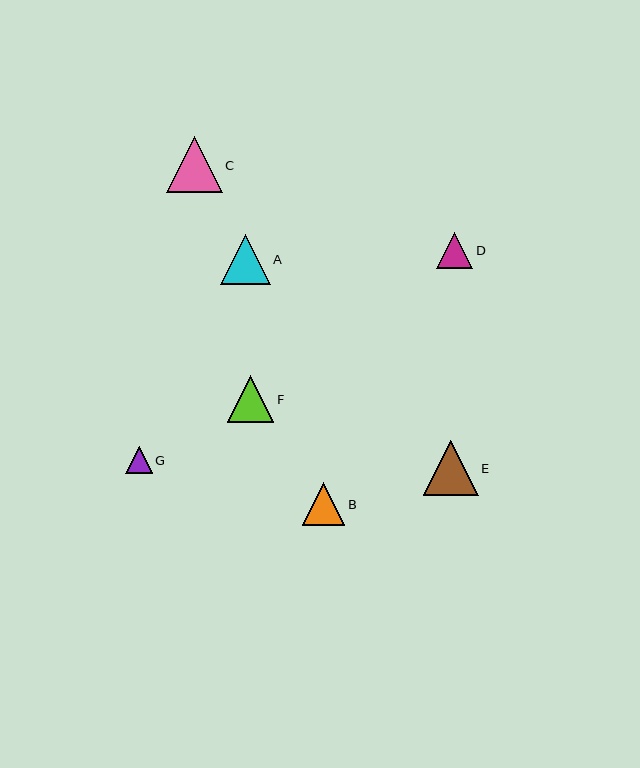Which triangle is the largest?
Triangle C is the largest with a size of approximately 56 pixels.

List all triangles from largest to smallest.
From largest to smallest: C, E, A, F, B, D, G.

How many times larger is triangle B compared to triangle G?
Triangle B is approximately 1.6 times the size of triangle G.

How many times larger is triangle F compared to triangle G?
Triangle F is approximately 1.7 times the size of triangle G.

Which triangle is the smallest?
Triangle G is the smallest with a size of approximately 27 pixels.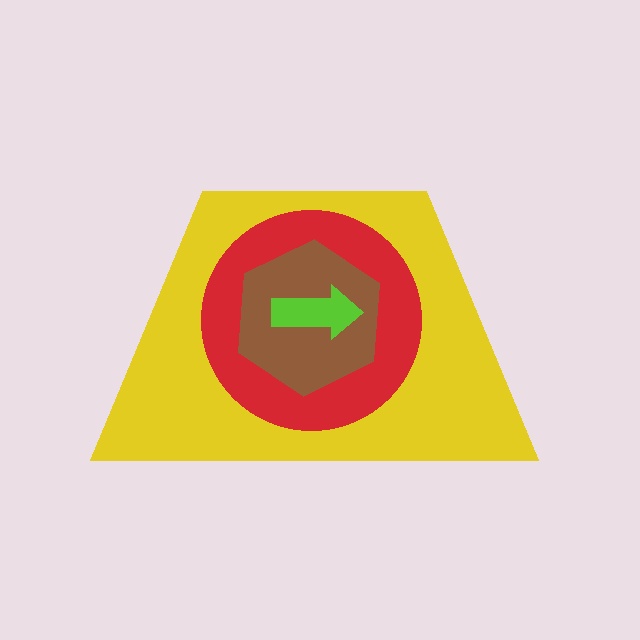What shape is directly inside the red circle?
The brown hexagon.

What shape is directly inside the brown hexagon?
The lime arrow.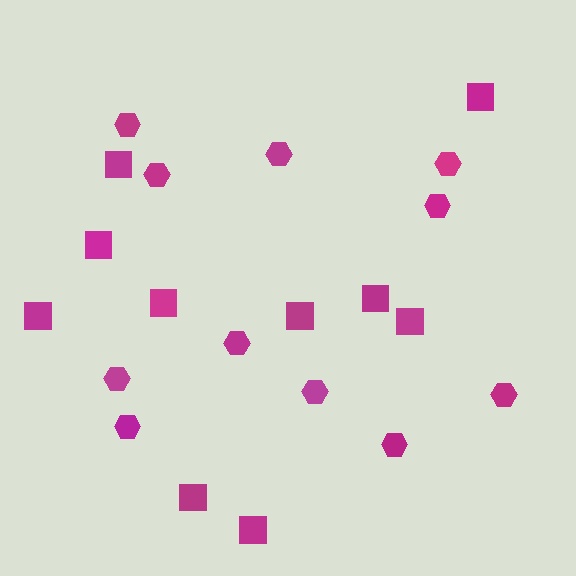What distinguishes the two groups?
There are 2 groups: one group of hexagons (11) and one group of squares (10).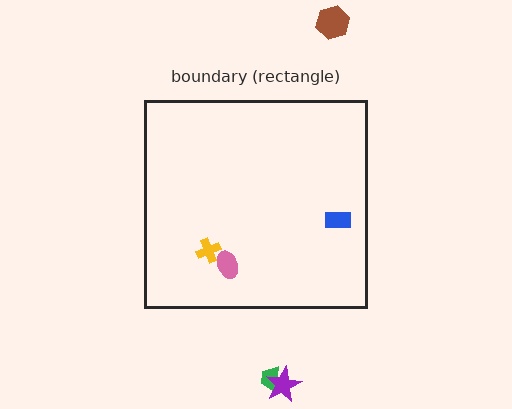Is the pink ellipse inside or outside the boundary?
Inside.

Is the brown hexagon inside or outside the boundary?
Outside.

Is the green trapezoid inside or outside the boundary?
Outside.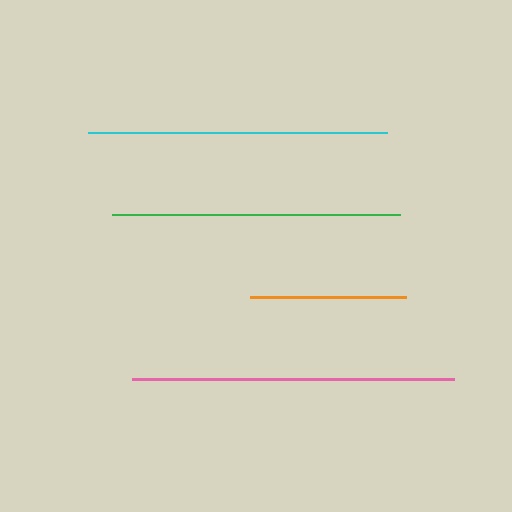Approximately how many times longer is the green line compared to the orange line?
The green line is approximately 1.9 times the length of the orange line.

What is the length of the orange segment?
The orange segment is approximately 155 pixels long.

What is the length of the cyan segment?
The cyan segment is approximately 299 pixels long.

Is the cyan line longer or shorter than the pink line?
The pink line is longer than the cyan line.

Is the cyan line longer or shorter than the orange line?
The cyan line is longer than the orange line.